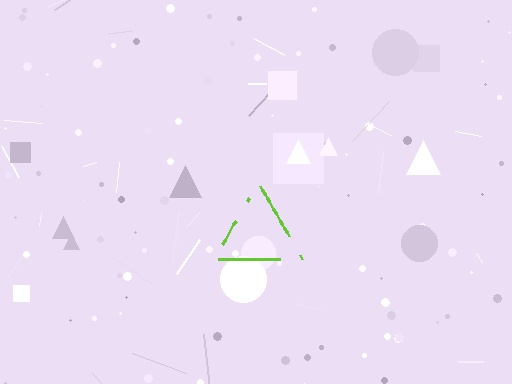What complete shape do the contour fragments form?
The contour fragments form a triangle.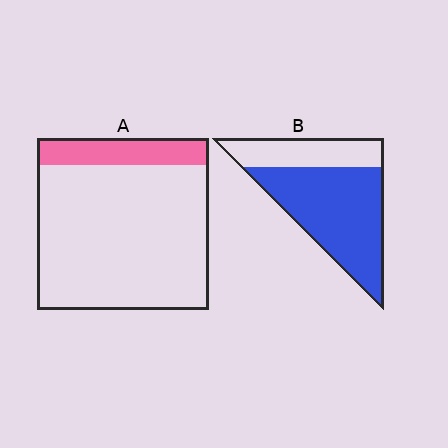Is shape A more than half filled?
No.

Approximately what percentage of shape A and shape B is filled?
A is approximately 15% and B is approximately 70%.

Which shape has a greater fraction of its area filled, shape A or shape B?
Shape B.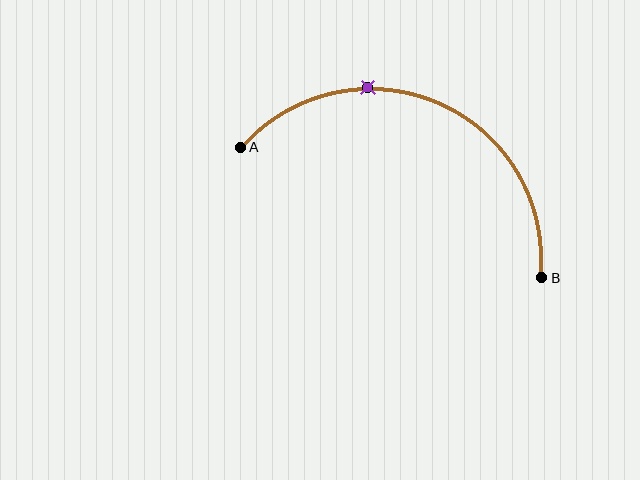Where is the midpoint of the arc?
The arc midpoint is the point on the curve farthest from the straight line joining A and B. It sits above that line.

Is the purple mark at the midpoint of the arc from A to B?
No. The purple mark lies on the arc but is closer to endpoint A. The arc midpoint would be at the point on the curve equidistant along the arc from both A and B.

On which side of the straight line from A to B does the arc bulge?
The arc bulges above the straight line connecting A and B.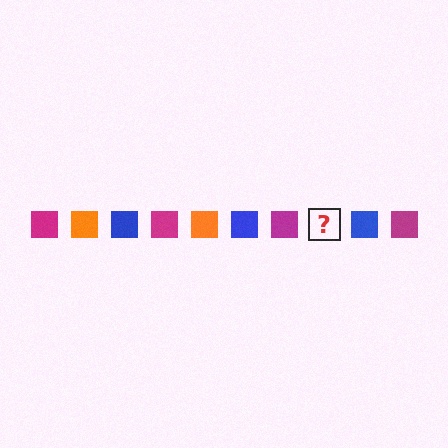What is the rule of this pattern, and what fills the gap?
The rule is that the pattern cycles through magenta, orange, blue squares. The gap should be filled with an orange square.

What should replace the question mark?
The question mark should be replaced with an orange square.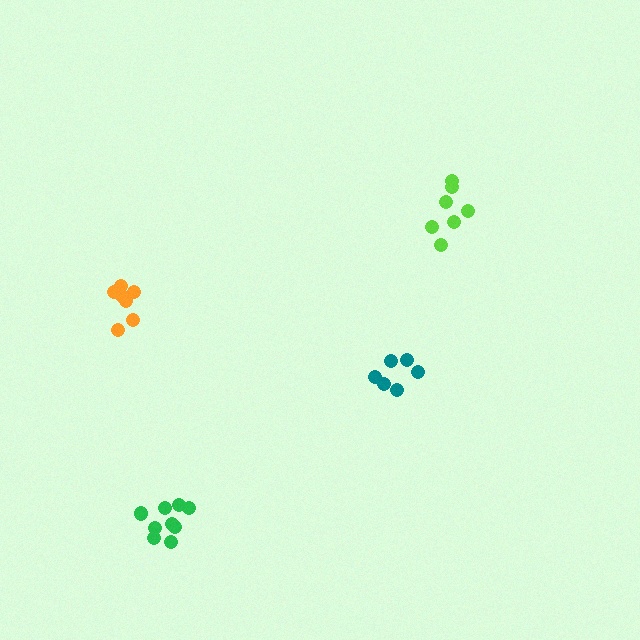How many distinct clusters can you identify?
There are 4 distinct clusters.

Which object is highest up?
The lime cluster is topmost.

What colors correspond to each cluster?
The clusters are colored: orange, teal, lime, green.